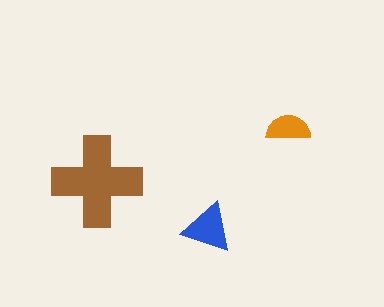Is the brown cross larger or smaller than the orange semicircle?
Larger.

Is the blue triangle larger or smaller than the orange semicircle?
Larger.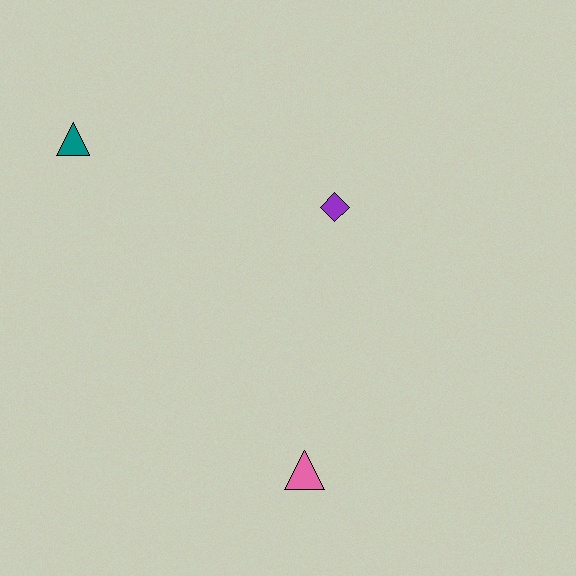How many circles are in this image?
There are no circles.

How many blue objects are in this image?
There are no blue objects.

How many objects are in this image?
There are 3 objects.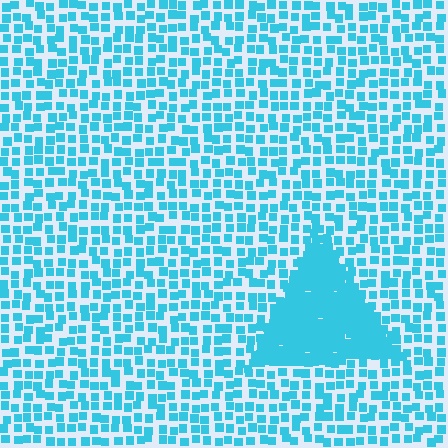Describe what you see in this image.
The image contains small cyan elements arranged at two different densities. A triangle-shaped region is visible where the elements are more densely packed than the surrounding area.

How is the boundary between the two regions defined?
The boundary is defined by a change in element density (approximately 2.7x ratio). All elements are the same color, size, and shape.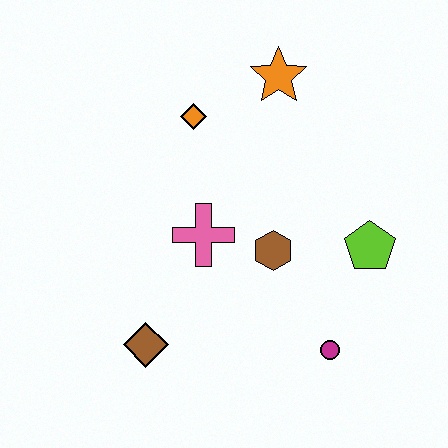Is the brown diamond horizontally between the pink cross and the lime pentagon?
No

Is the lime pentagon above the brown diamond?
Yes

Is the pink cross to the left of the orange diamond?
No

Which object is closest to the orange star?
The orange diamond is closest to the orange star.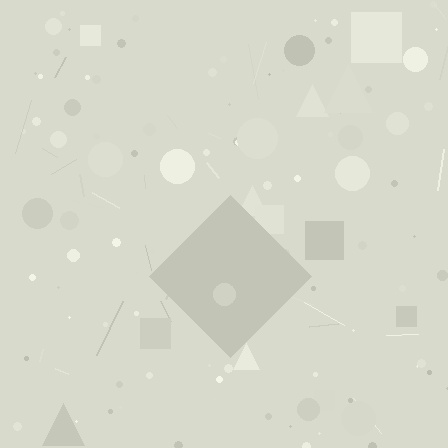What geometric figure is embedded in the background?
A diamond is embedded in the background.